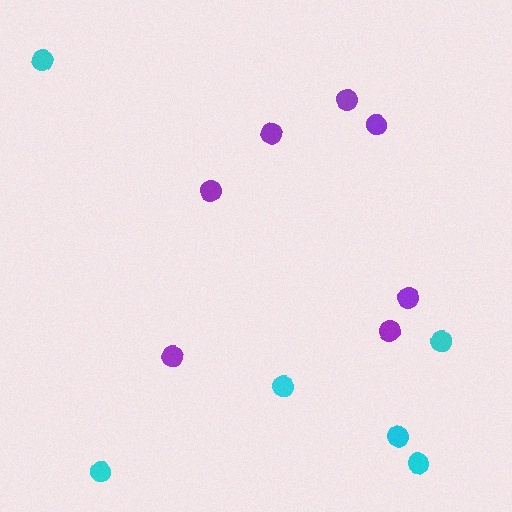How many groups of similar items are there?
There are 2 groups: one group of cyan circles (6) and one group of purple circles (7).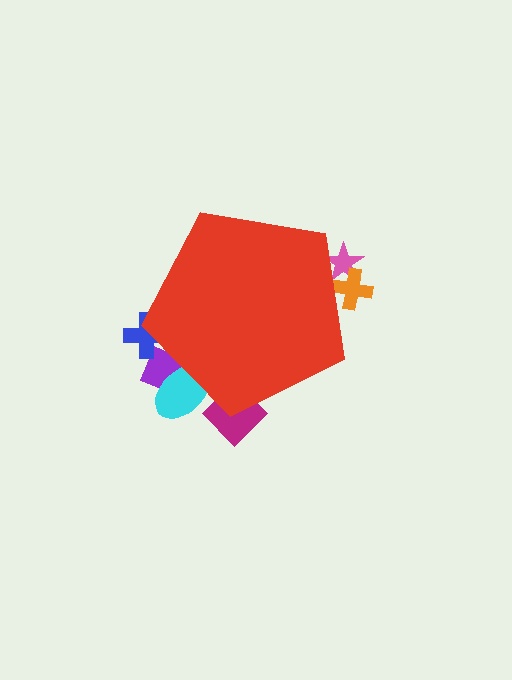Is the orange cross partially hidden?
Yes, the orange cross is partially hidden behind the red pentagon.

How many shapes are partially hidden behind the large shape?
6 shapes are partially hidden.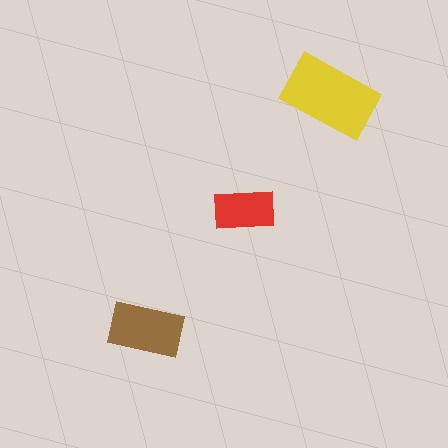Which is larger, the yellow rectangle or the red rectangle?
The yellow one.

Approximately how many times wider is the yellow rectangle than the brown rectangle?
About 1.5 times wider.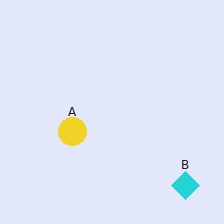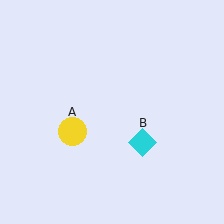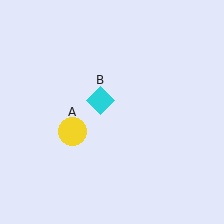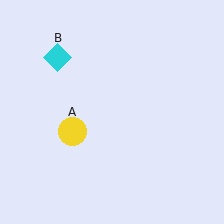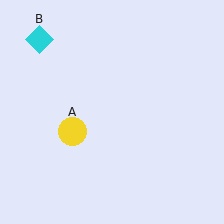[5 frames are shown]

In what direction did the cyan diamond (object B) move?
The cyan diamond (object B) moved up and to the left.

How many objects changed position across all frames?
1 object changed position: cyan diamond (object B).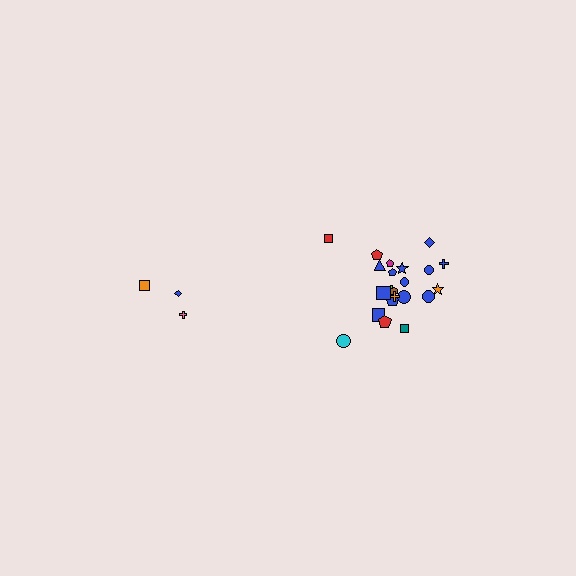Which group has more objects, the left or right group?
The right group.